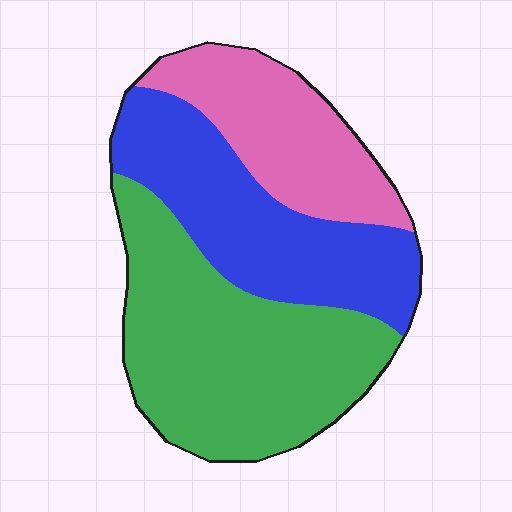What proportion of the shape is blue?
Blue covers 32% of the shape.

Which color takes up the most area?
Green, at roughly 45%.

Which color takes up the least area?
Pink, at roughly 25%.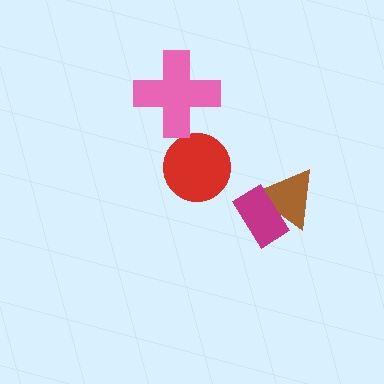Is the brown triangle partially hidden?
Yes, it is partially covered by another shape.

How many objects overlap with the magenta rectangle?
1 object overlaps with the magenta rectangle.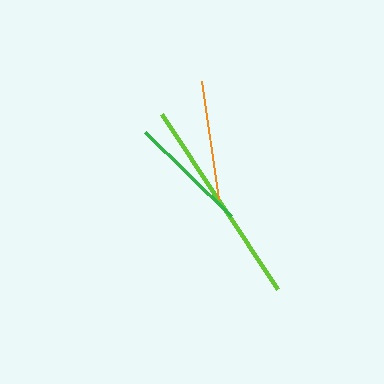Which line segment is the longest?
The lime line is the longest at approximately 210 pixels.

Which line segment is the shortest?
The orange line is the shortest at approximately 119 pixels.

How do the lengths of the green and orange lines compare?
The green and orange lines are approximately the same length.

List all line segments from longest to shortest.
From longest to shortest: lime, green, orange.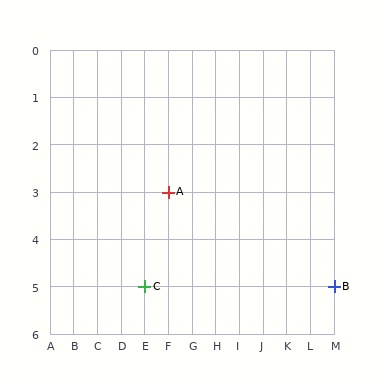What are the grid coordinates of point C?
Point C is at grid coordinates (E, 5).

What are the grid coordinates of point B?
Point B is at grid coordinates (M, 5).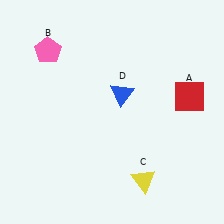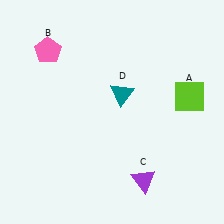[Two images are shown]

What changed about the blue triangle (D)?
In Image 1, D is blue. In Image 2, it changed to teal.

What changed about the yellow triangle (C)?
In Image 1, C is yellow. In Image 2, it changed to purple.